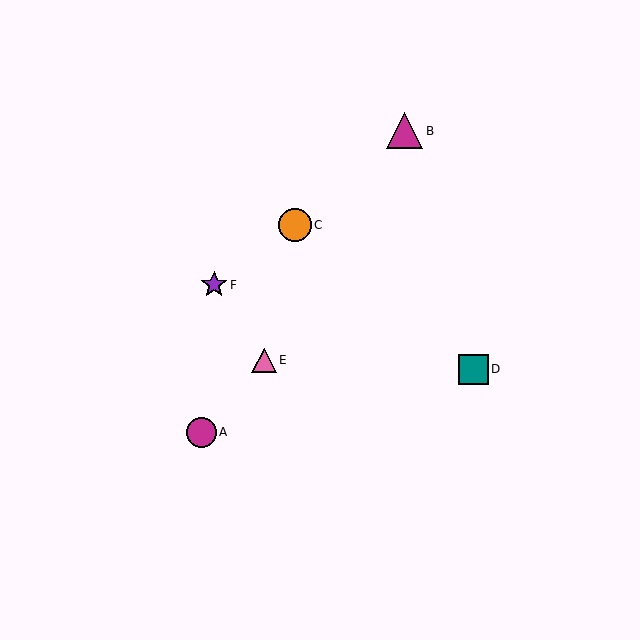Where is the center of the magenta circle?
The center of the magenta circle is at (202, 432).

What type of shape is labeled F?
Shape F is a purple star.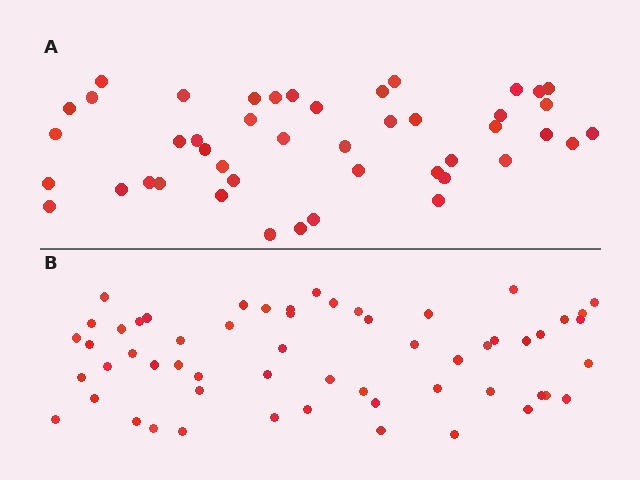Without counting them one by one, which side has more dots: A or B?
Region B (the bottom region) has more dots.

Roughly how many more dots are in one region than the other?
Region B has roughly 12 or so more dots than region A.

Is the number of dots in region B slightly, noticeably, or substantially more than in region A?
Region B has noticeably more, but not dramatically so. The ratio is roughly 1.3 to 1.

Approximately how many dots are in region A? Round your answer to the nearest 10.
About 40 dots. (The exact count is 45, which rounds to 40.)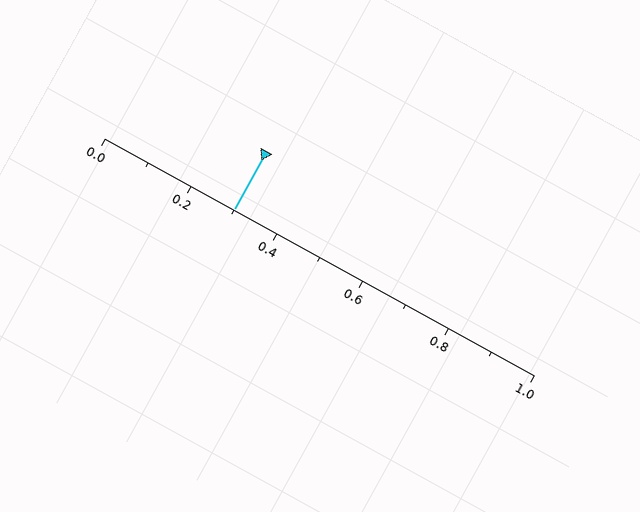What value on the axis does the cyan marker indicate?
The marker indicates approximately 0.3.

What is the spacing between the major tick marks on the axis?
The major ticks are spaced 0.2 apart.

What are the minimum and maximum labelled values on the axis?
The axis runs from 0.0 to 1.0.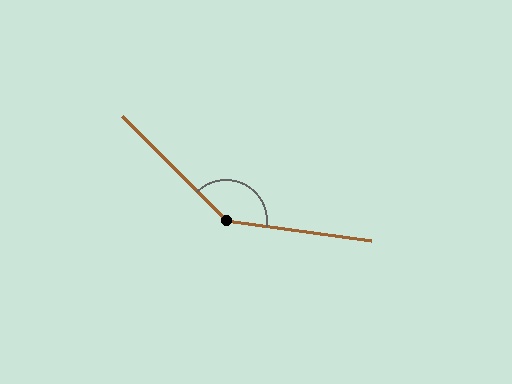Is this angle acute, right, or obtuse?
It is obtuse.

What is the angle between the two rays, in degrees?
Approximately 143 degrees.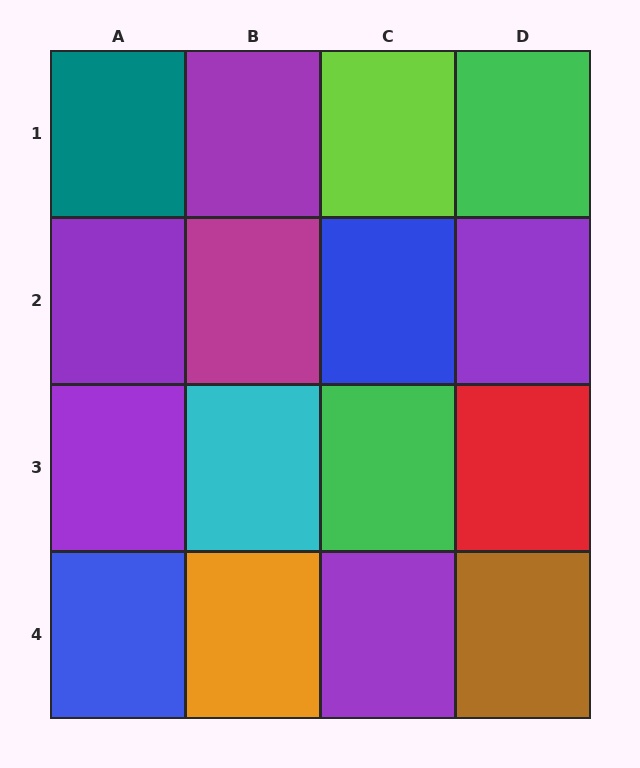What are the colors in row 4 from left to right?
Blue, orange, purple, brown.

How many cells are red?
1 cell is red.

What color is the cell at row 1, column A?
Teal.